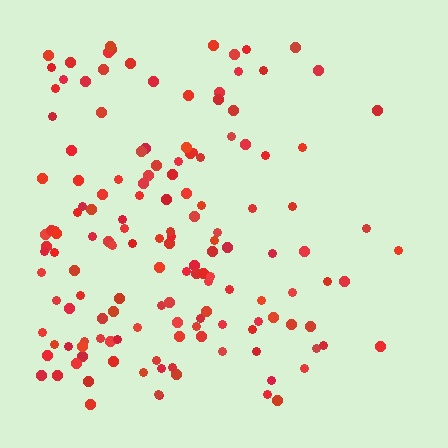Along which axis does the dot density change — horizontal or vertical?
Horizontal.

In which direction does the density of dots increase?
From right to left, with the left side densest.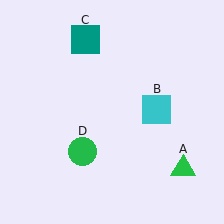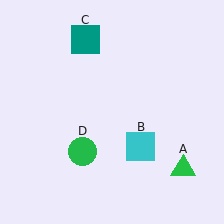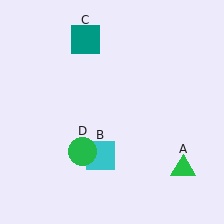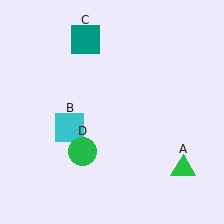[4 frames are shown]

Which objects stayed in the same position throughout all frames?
Green triangle (object A) and teal square (object C) and green circle (object D) remained stationary.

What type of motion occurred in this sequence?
The cyan square (object B) rotated clockwise around the center of the scene.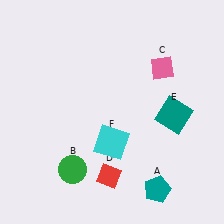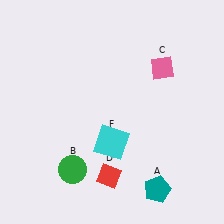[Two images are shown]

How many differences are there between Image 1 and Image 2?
There is 1 difference between the two images.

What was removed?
The teal square (E) was removed in Image 2.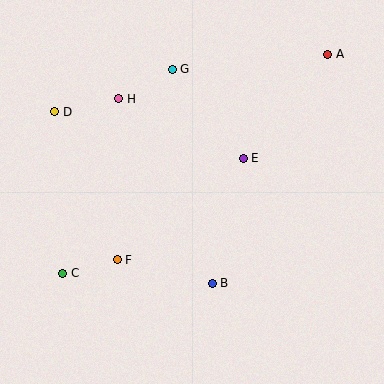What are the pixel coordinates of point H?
Point H is at (119, 99).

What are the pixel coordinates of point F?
Point F is at (117, 260).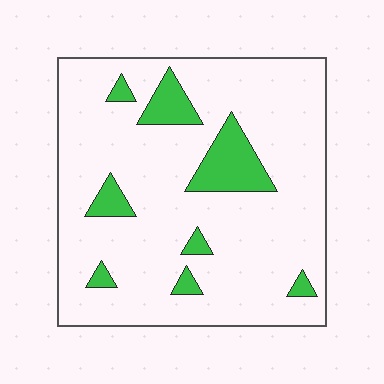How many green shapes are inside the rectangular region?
8.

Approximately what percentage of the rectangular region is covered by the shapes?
Approximately 15%.